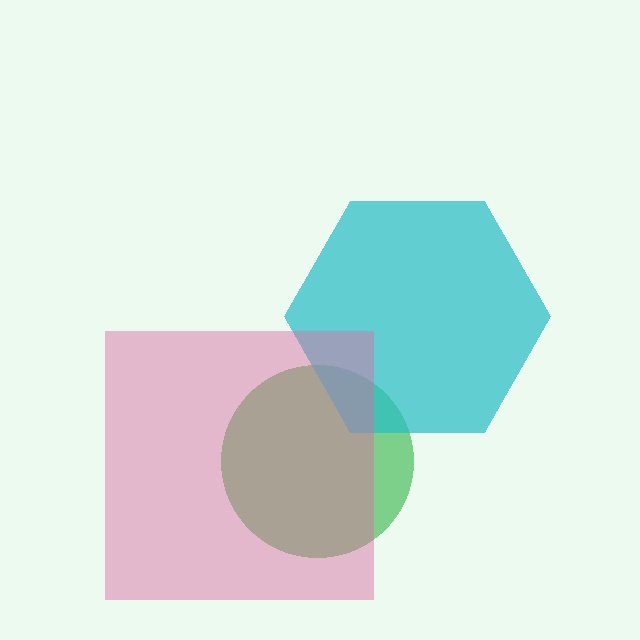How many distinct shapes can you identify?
There are 3 distinct shapes: a green circle, a cyan hexagon, a pink square.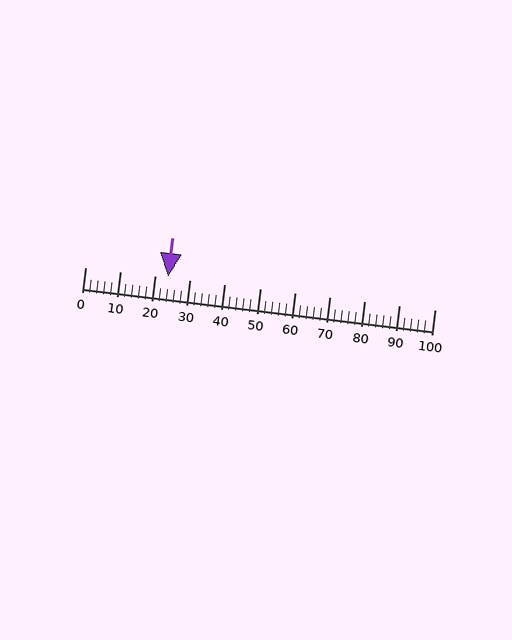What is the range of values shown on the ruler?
The ruler shows values from 0 to 100.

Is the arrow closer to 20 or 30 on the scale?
The arrow is closer to 20.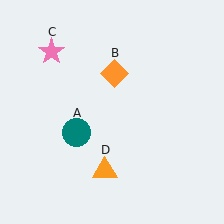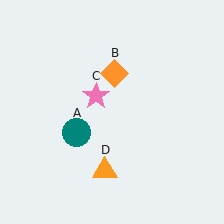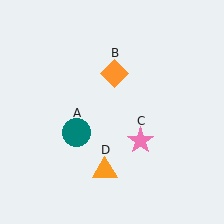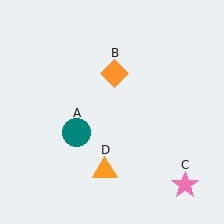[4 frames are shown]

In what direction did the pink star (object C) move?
The pink star (object C) moved down and to the right.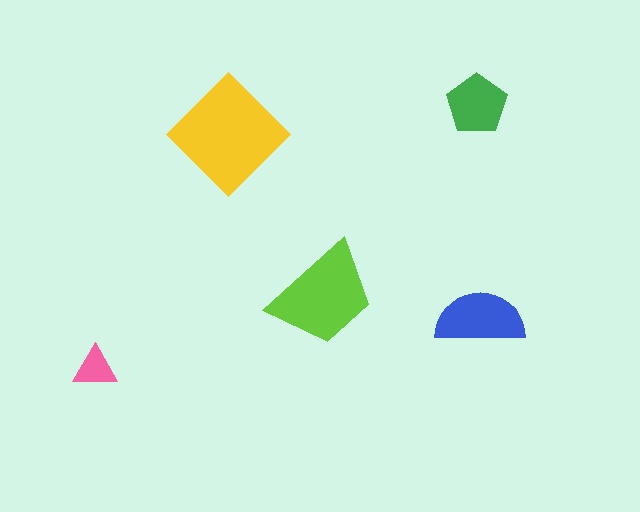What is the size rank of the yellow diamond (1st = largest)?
1st.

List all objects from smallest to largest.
The pink triangle, the green pentagon, the blue semicircle, the lime trapezoid, the yellow diamond.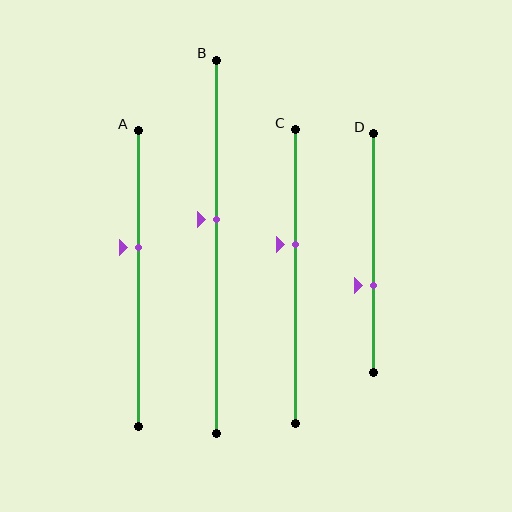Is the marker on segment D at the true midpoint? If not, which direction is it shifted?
No, the marker on segment D is shifted downward by about 14% of the segment length.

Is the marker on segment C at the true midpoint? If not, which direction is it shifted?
No, the marker on segment C is shifted upward by about 11% of the segment length.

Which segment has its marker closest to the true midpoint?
Segment B has its marker closest to the true midpoint.